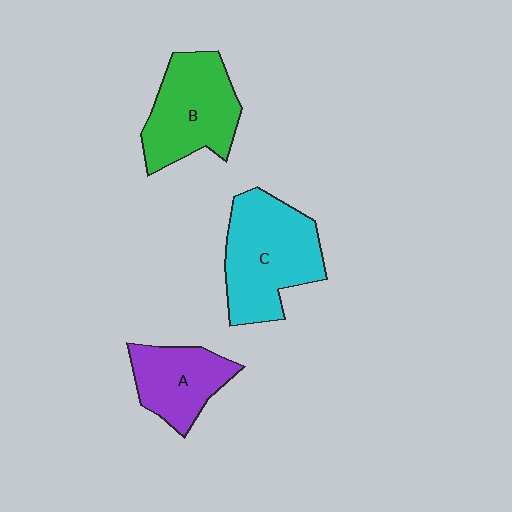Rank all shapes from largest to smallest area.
From largest to smallest: C (cyan), B (green), A (purple).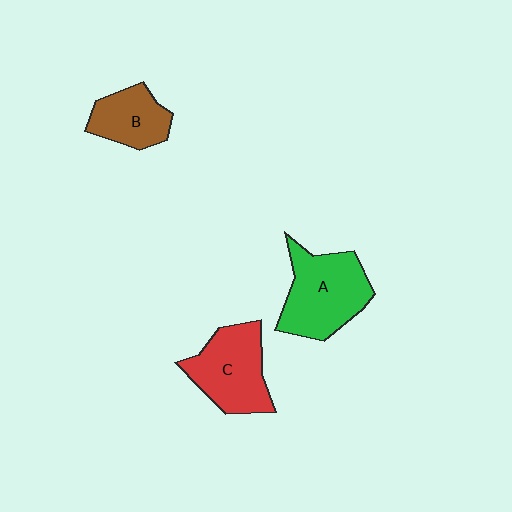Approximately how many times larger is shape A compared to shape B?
Approximately 1.6 times.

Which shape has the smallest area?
Shape B (brown).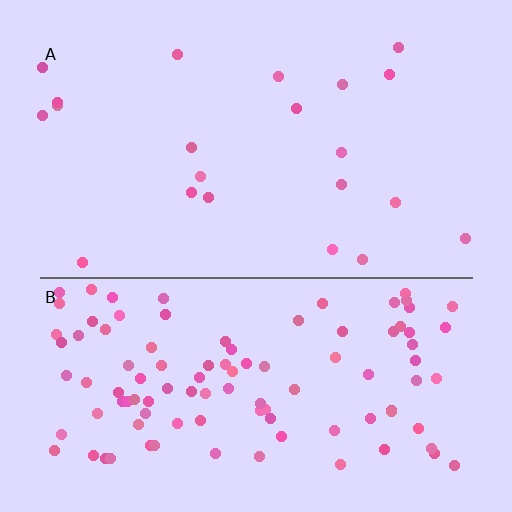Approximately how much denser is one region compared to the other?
Approximately 4.9× — region B over region A.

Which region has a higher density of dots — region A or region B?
B (the bottom).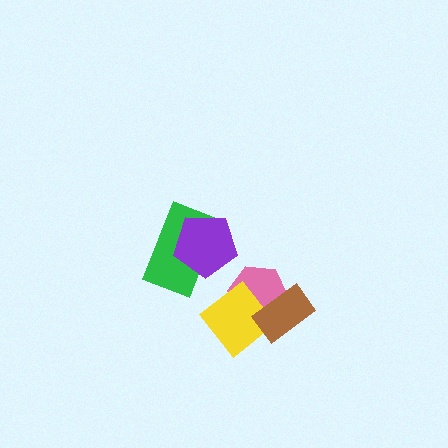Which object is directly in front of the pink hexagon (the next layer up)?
The yellow diamond is directly in front of the pink hexagon.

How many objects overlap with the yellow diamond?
2 objects overlap with the yellow diamond.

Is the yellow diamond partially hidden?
Yes, it is partially covered by another shape.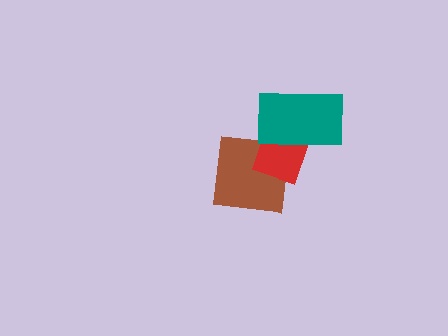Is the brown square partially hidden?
Yes, it is partially covered by another shape.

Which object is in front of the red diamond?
The teal rectangle is in front of the red diamond.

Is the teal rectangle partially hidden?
No, no other shape covers it.